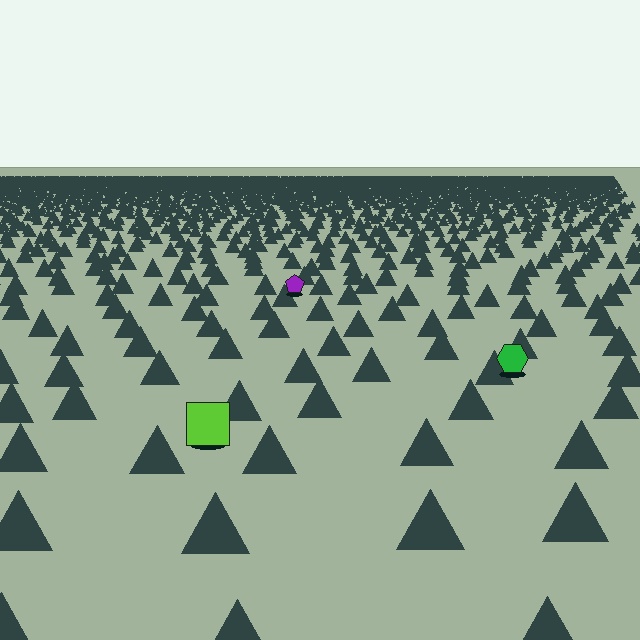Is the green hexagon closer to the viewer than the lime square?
No. The lime square is closer — you can tell from the texture gradient: the ground texture is coarser near it.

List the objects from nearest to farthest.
From nearest to farthest: the lime square, the green hexagon, the purple pentagon.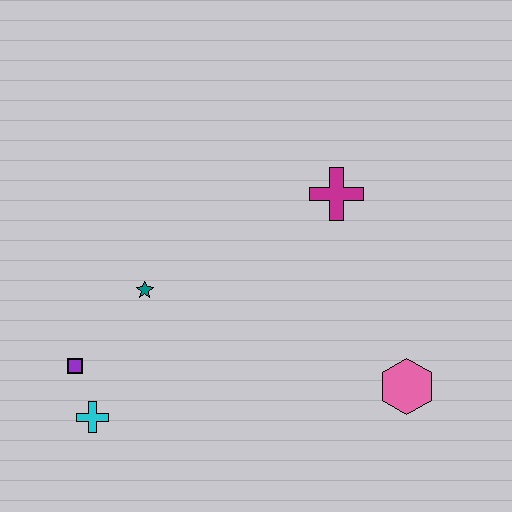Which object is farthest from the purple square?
The pink hexagon is farthest from the purple square.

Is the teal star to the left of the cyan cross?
No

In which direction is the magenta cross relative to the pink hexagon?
The magenta cross is above the pink hexagon.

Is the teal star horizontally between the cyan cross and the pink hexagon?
Yes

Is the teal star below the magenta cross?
Yes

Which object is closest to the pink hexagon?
The magenta cross is closest to the pink hexagon.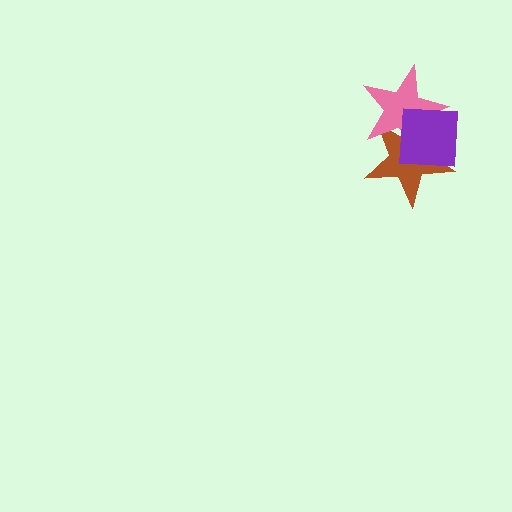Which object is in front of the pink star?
The purple square is in front of the pink star.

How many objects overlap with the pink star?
2 objects overlap with the pink star.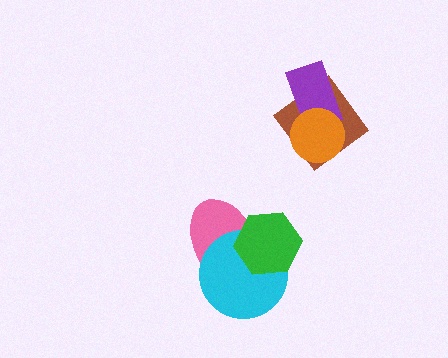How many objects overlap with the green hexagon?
2 objects overlap with the green hexagon.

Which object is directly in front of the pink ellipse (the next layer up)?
The cyan circle is directly in front of the pink ellipse.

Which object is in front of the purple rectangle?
The orange circle is in front of the purple rectangle.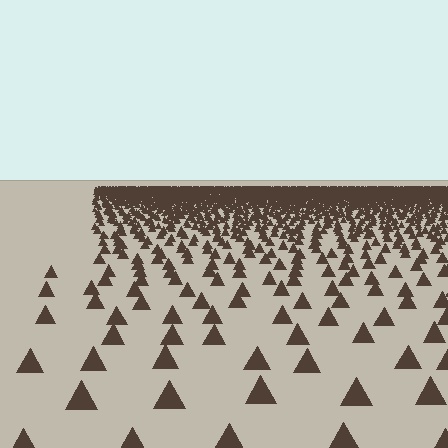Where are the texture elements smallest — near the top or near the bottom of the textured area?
Near the top.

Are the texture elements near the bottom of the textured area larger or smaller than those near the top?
Larger. Near the bottom, elements are closer to the viewer and appear at a bigger on-screen size.